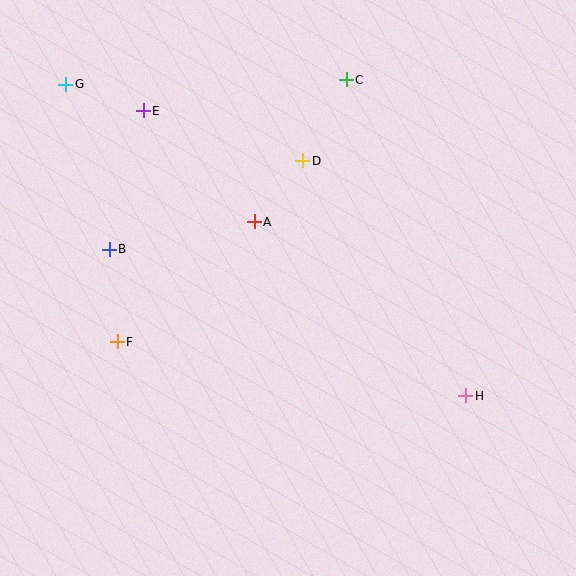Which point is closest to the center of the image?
Point A at (254, 222) is closest to the center.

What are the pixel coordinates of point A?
Point A is at (254, 222).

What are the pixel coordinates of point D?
Point D is at (303, 161).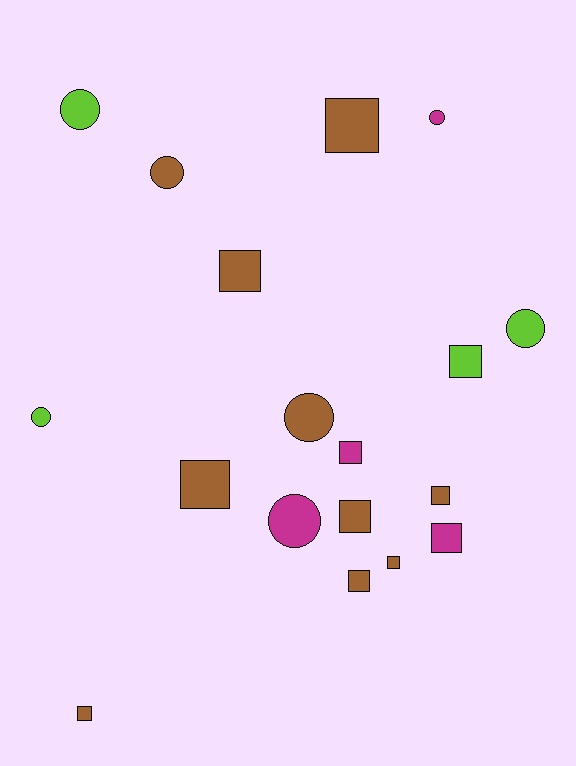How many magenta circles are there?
There are 2 magenta circles.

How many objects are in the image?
There are 18 objects.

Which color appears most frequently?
Brown, with 10 objects.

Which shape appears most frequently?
Square, with 11 objects.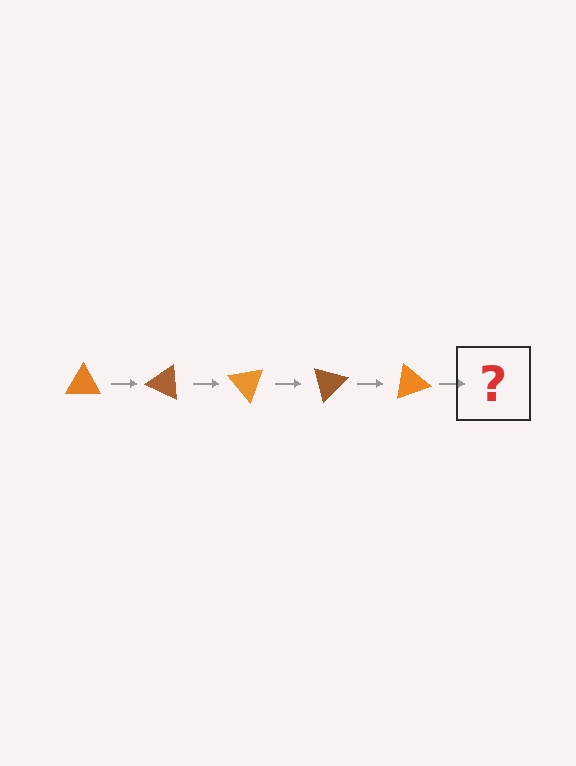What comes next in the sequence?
The next element should be a brown triangle, rotated 125 degrees from the start.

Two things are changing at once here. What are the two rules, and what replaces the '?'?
The two rules are that it rotates 25 degrees each step and the color cycles through orange and brown. The '?' should be a brown triangle, rotated 125 degrees from the start.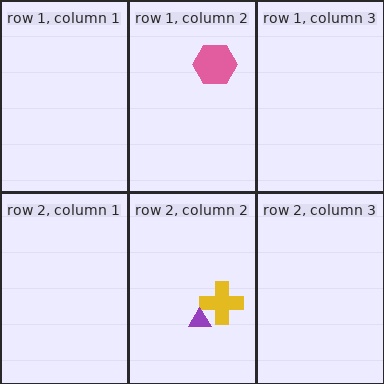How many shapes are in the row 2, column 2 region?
2.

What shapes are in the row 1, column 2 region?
The pink hexagon.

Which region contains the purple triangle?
The row 2, column 2 region.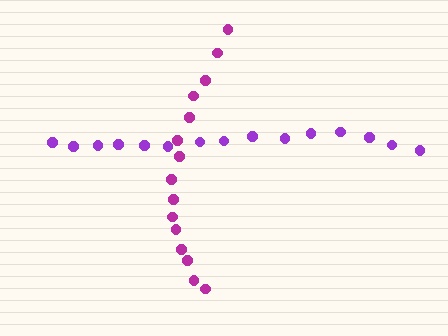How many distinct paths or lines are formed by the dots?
There are 2 distinct paths.